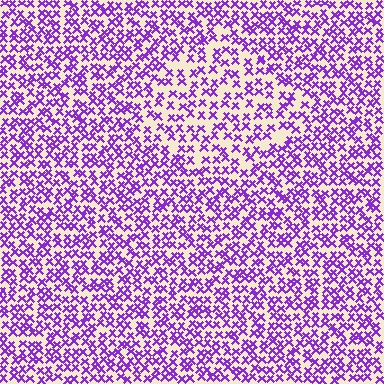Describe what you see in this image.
The image contains small purple elements arranged at two different densities. A diamond-shaped region is visible where the elements are less densely packed than the surrounding area.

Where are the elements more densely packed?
The elements are more densely packed outside the diamond boundary.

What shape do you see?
I see a diamond.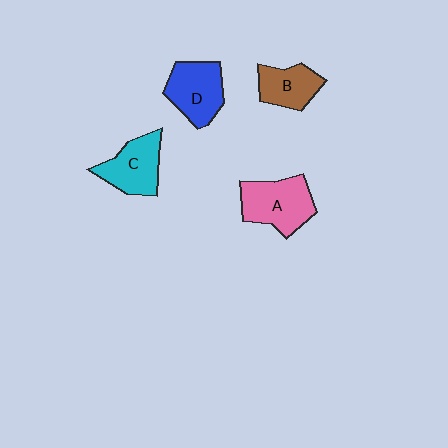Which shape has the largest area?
Shape A (pink).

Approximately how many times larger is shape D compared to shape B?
Approximately 1.3 times.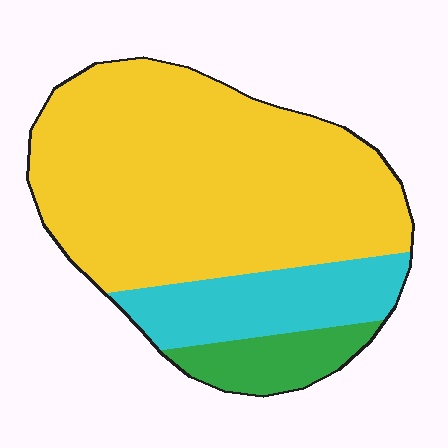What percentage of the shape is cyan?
Cyan takes up about one fifth (1/5) of the shape.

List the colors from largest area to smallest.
From largest to smallest: yellow, cyan, green.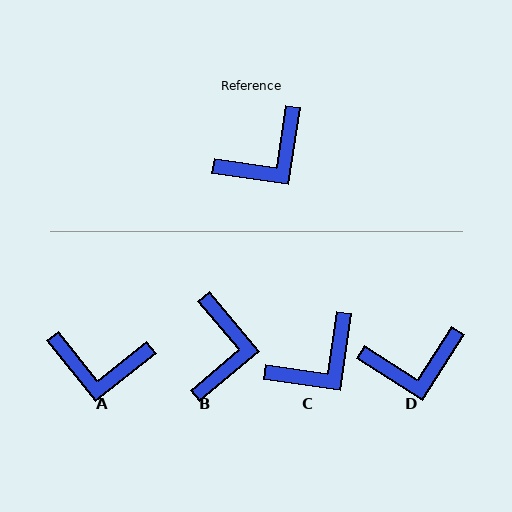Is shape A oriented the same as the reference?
No, it is off by about 43 degrees.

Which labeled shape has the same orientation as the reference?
C.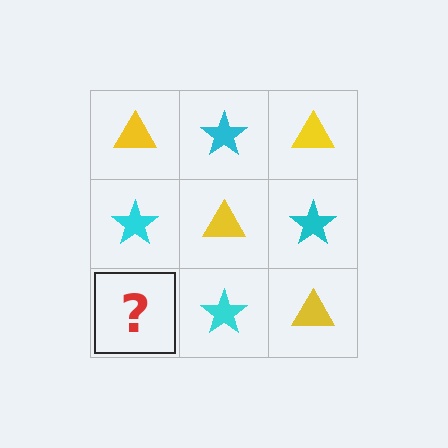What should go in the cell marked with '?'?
The missing cell should contain a yellow triangle.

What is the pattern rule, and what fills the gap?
The rule is that it alternates yellow triangle and cyan star in a checkerboard pattern. The gap should be filled with a yellow triangle.